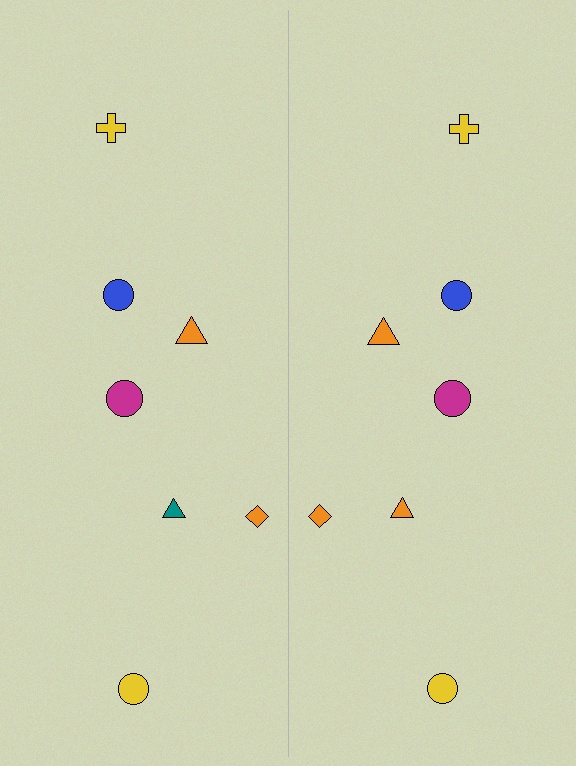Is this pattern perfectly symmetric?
No, the pattern is not perfectly symmetric. The orange triangle on the right side breaks the symmetry — its mirror counterpart is teal.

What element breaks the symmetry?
The orange triangle on the right side breaks the symmetry — its mirror counterpart is teal.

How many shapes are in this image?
There are 14 shapes in this image.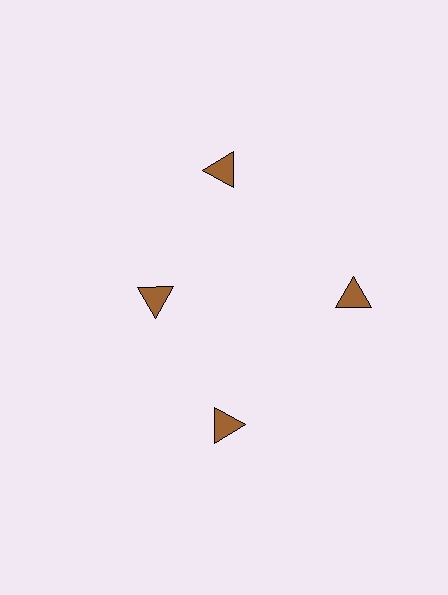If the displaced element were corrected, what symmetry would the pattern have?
It would have 4-fold rotational symmetry — the pattern would map onto itself every 90 degrees.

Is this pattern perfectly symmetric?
No. The 4 brown triangles are arranged in a ring, but one element near the 9 o'clock position is pulled inward toward the center, breaking the 4-fold rotational symmetry.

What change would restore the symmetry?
The symmetry would be restored by moving it outward, back onto the ring so that all 4 triangles sit at equal angles and equal distance from the center.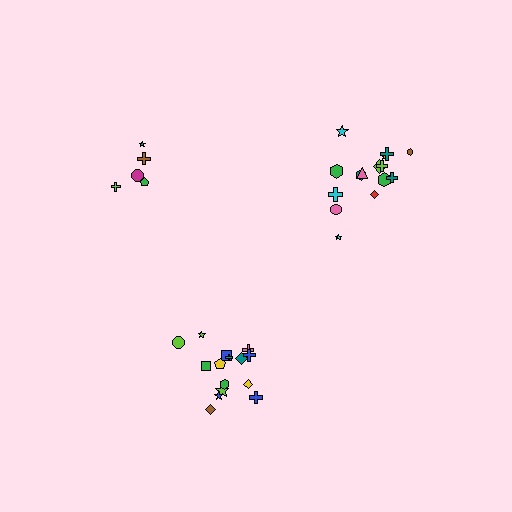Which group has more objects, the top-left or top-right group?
The top-right group.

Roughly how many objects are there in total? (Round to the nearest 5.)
Roughly 35 objects in total.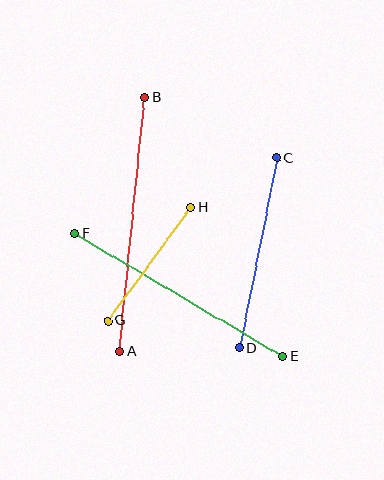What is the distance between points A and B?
The distance is approximately 256 pixels.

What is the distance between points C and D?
The distance is approximately 193 pixels.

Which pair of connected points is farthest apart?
Points A and B are farthest apart.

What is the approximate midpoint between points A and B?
The midpoint is at approximately (133, 224) pixels.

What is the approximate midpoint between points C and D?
The midpoint is at approximately (258, 253) pixels.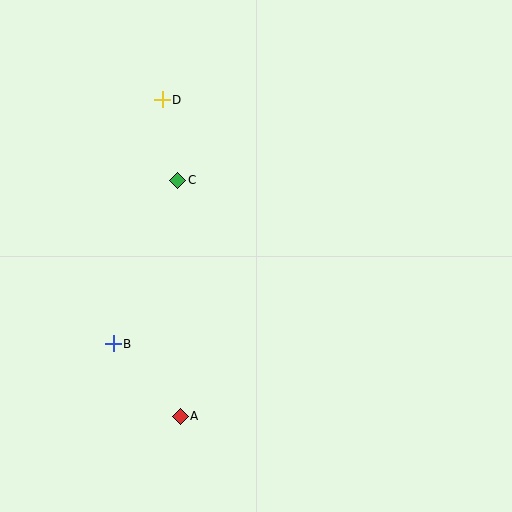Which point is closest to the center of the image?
Point C at (178, 180) is closest to the center.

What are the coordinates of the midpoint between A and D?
The midpoint between A and D is at (171, 258).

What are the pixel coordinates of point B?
Point B is at (113, 344).